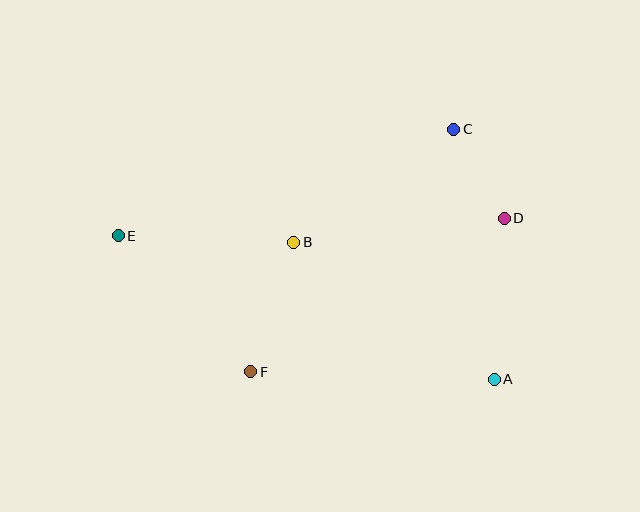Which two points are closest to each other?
Points C and D are closest to each other.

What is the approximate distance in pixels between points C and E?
The distance between C and E is approximately 352 pixels.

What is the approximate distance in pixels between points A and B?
The distance between A and B is approximately 243 pixels.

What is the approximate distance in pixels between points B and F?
The distance between B and F is approximately 136 pixels.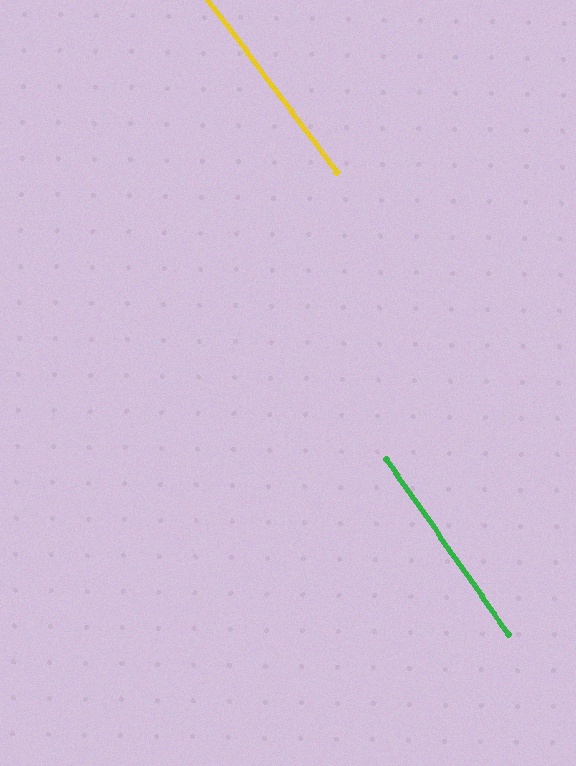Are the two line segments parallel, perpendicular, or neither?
Parallel — their directions differ by only 1.9°.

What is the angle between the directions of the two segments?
Approximately 2 degrees.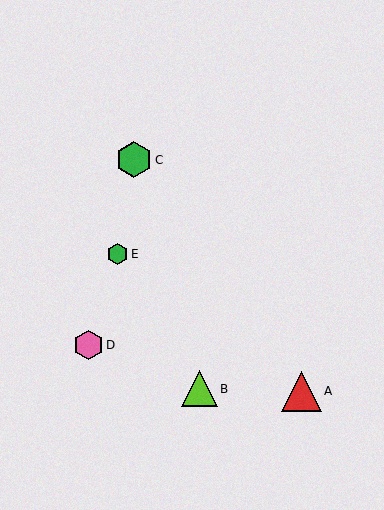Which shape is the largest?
The red triangle (labeled A) is the largest.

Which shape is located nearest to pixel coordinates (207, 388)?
The lime triangle (labeled B) at (199, 389) is nearest to that location.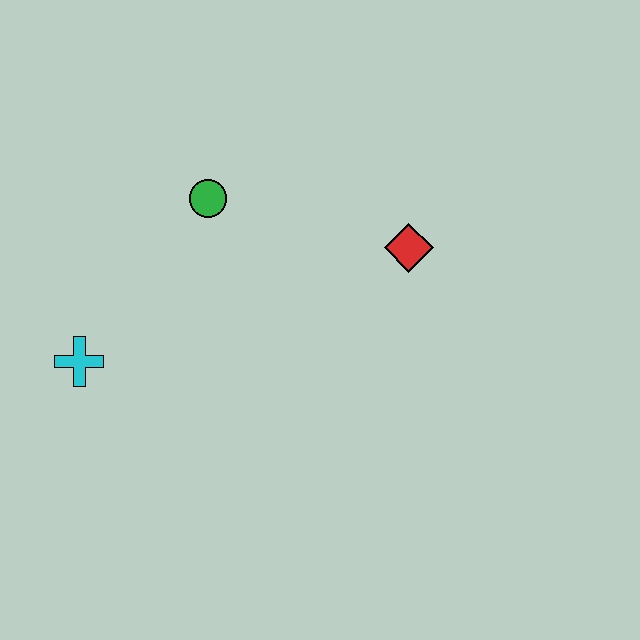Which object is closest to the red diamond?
The green circle is closest to the red diamond.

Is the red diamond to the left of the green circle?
No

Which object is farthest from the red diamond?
The cyan cross is farthest from the red diamond.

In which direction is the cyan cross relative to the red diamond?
The cyan cross is to the left of the red diamond.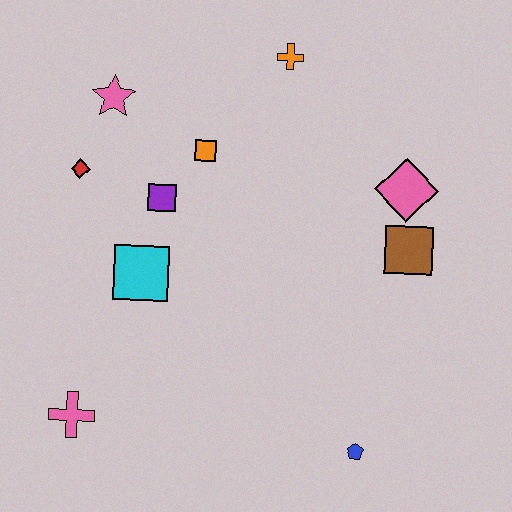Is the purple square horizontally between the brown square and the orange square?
No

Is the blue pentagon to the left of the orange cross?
No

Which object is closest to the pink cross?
The cyan square is closest to the pink cross.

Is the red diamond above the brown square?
Yes